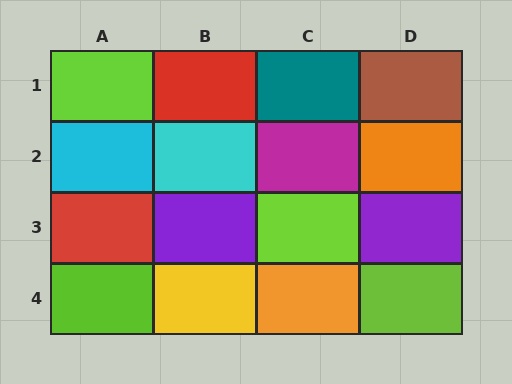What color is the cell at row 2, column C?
Magenta.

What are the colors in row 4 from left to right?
Lime, yellow, orange, lime.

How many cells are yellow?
1 cell is yellow.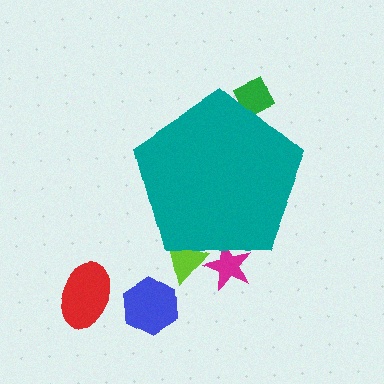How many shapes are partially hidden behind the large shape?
3 shapes are partially hidden.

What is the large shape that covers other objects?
A teal pentagon.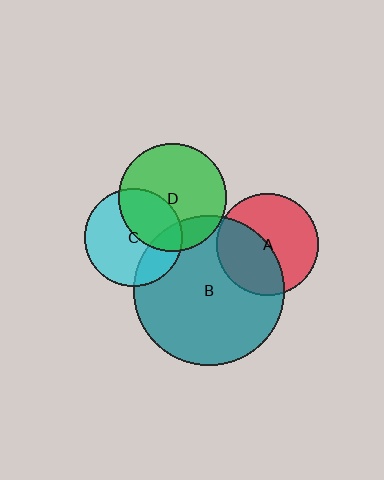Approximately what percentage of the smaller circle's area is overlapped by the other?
Approximately 45%.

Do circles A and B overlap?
Yes.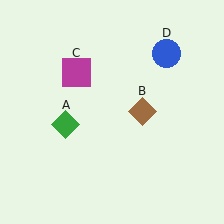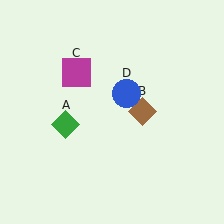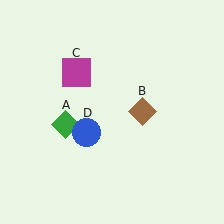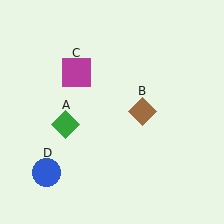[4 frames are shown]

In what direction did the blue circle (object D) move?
The blue circle (object D) moved down and to the left.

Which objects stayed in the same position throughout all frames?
Green diamond (object A) and brown diamond (object B) and magenta square (object C) remained stationary.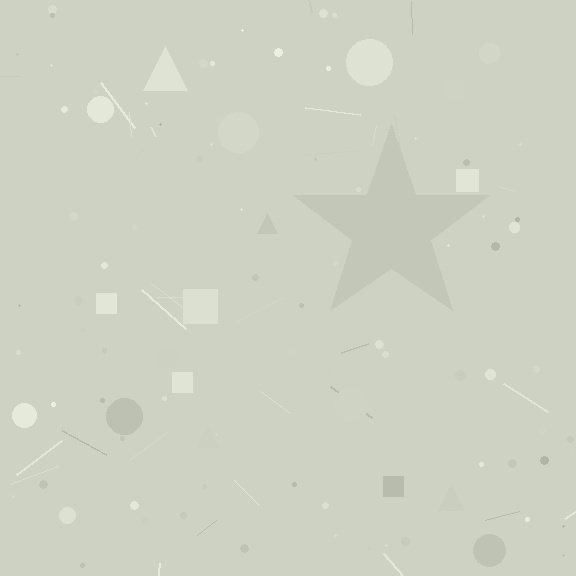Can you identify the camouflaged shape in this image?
The camouflaged shape is a star.